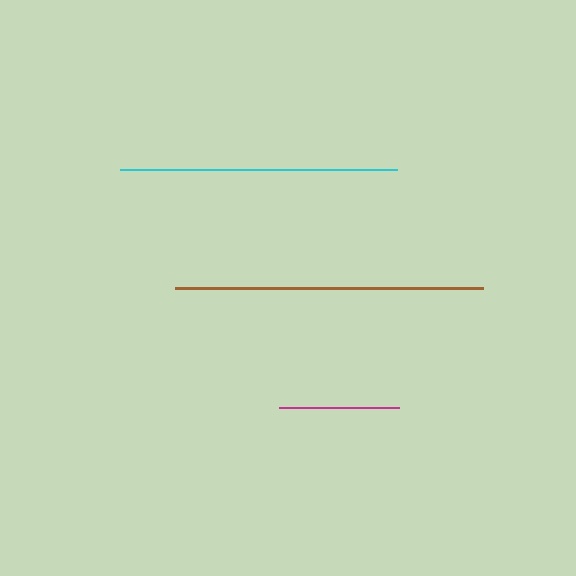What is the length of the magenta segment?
The magenta segment is approximately 120 pixels long.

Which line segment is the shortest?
The magenta line is the shortest at approximately 120 pixels.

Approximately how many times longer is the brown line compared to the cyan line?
The brown line is approximately 1.1 times the length of the cyan line.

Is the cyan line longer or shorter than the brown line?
The brown line is longer than the cyan line.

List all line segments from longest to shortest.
From longest to shortest: brown, cyan, magenta.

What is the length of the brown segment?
The brown segment is approximately 308 pixels long.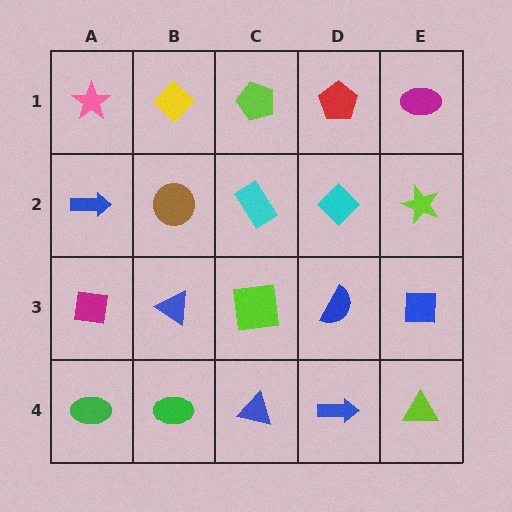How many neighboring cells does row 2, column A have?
3.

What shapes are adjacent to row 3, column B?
A brown circle (row 2, column B), a green ellipse (row 4, column B), a magenta square (row 3, column A), a lime square (row 3, column C).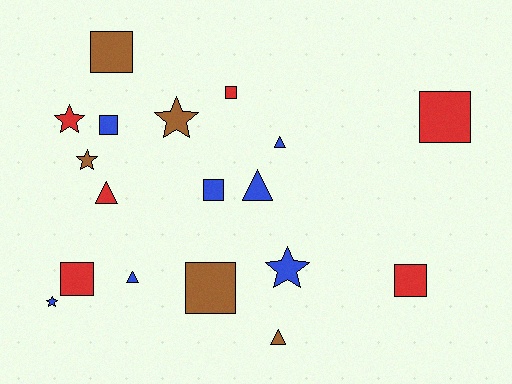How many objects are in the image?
There are 18 objects.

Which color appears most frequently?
Blue, with 7 objects.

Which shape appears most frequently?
Square, with 8 objects.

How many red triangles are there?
There is 1 red triangle.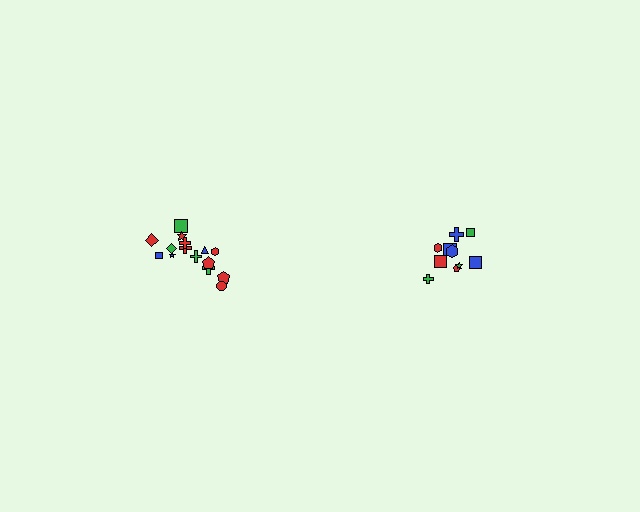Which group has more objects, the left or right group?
The left group.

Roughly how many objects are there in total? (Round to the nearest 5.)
Roughly 25 objects in total.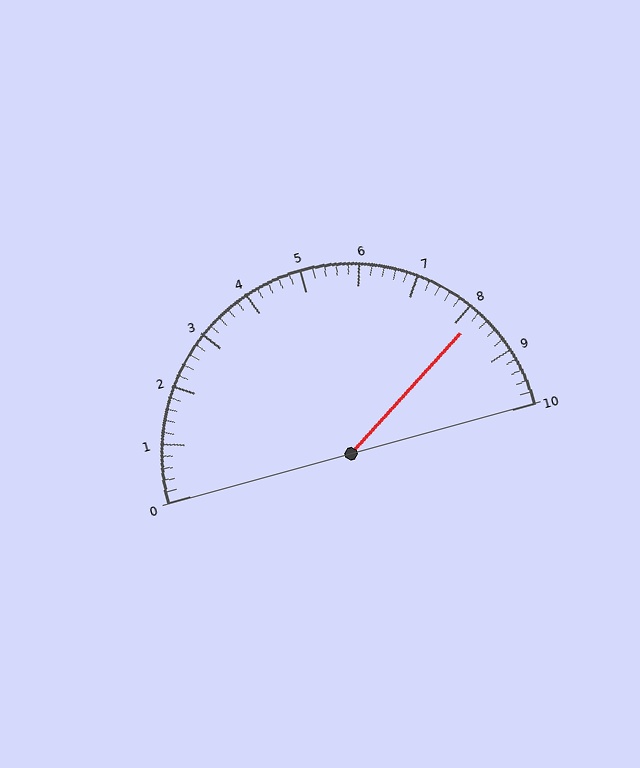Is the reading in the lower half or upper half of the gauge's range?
The reading is in the upper half of the range (0 to 10).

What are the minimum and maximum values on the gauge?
The gauge ranges from 0 to 10.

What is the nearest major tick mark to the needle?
The nearest major tick mark is 8.